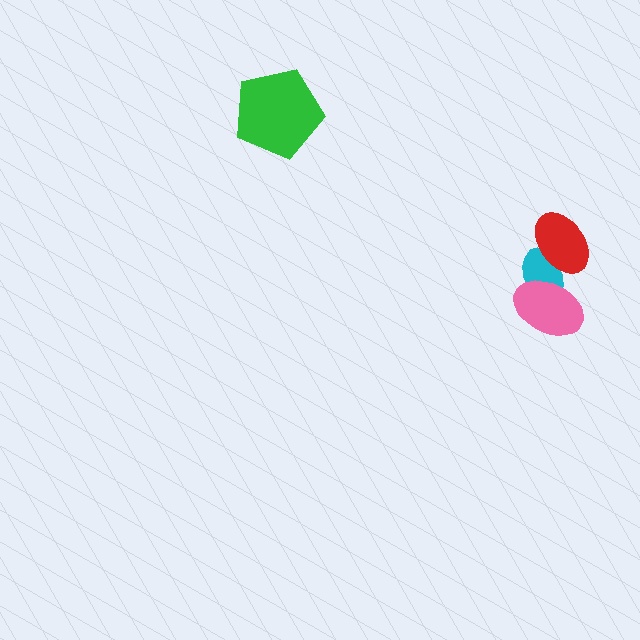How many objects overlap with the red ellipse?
1 object overlaps with the red ellipse.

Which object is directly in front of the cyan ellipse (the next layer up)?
The pink ellipse is directly in front of the cyan ellipse.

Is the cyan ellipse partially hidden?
Yes, it is partially covered by another shape.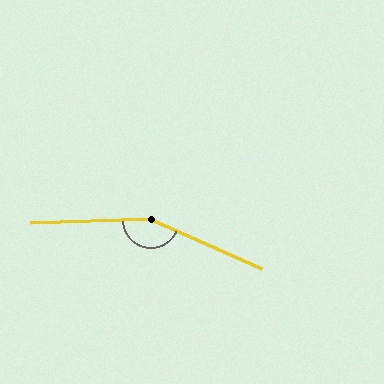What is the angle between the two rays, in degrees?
Approximately 155 degrees.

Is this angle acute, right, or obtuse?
It is obtuse.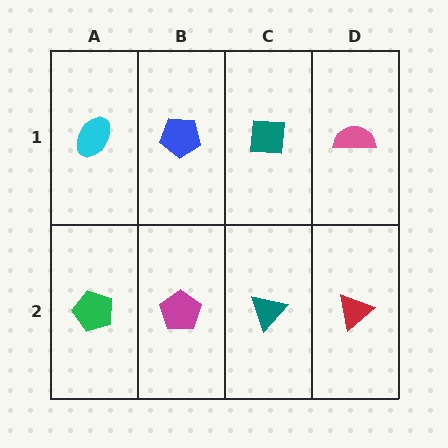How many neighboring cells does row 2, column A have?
2.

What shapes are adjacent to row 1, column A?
A green pentagon (row 2, column A), a blue pentagon (row 1, column B).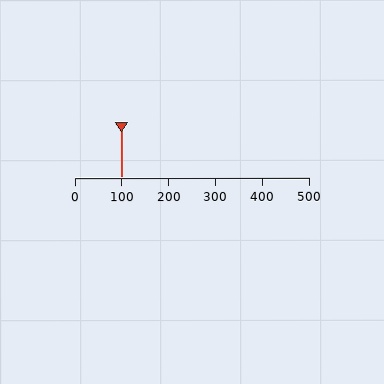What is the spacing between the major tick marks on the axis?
The major ticks are spaced 100 apart.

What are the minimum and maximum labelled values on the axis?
The axis runs from 0 to 500.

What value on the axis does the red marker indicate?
The marker indicates approximately 100.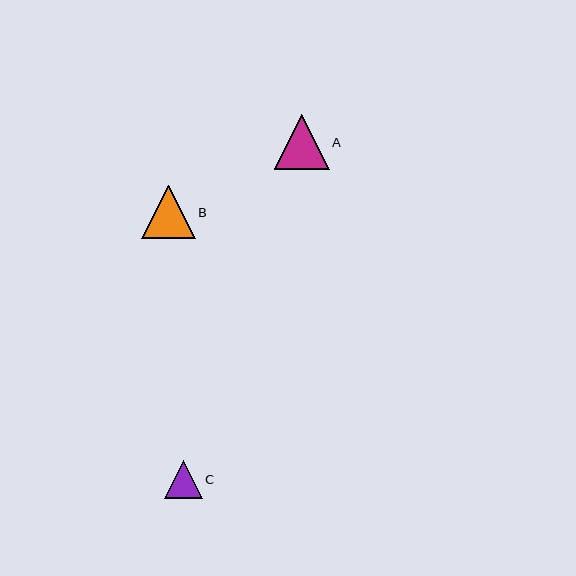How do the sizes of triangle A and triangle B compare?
Triangle A and triangle B are approximately the same size.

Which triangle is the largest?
Triangle A is the largest with a size of approximately 55 pixels.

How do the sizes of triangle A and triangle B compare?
Triangle A and triangle B are approximately the same size.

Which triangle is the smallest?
Triangle C is the smallest with a size of approximately 38 pixels.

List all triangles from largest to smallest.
From largest to smallest: A, B, C.